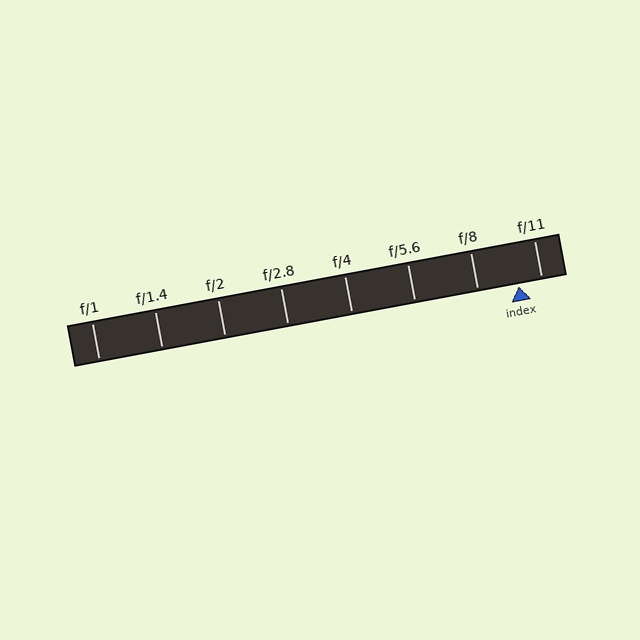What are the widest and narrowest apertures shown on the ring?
The widest aperture shown is f/1 and the narrowest is f/11.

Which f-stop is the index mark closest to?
The index mark is closest to f/11.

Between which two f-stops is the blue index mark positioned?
The index mark is between f/8 and f/11.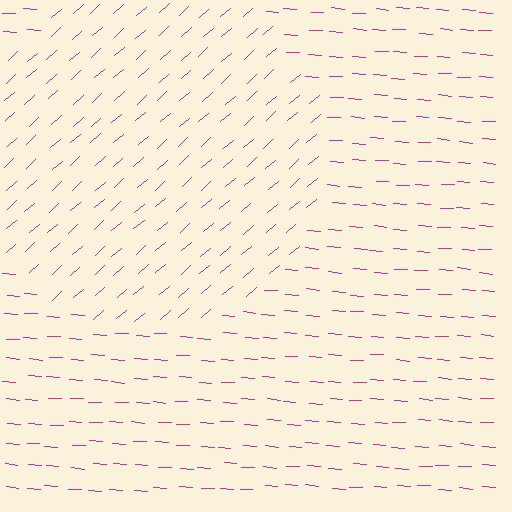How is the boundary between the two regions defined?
The boundary is defined purely by a change in line orientation (approximately 45 degrees difference). All lines are the same color and thickness.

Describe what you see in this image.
The image is filled with small magenta line segments. A circle region in the image has lines oriented differently from the surrounding lines, creating a visible texture boundary.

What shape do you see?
I see a circle.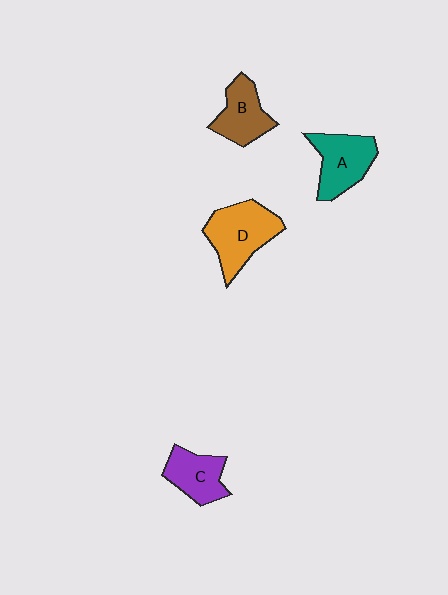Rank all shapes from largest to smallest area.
From largest to smallest: D (orange), A (teal), B (brown), C (purple).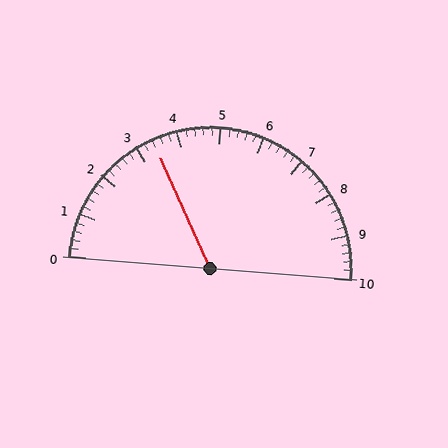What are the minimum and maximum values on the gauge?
The gauge ranges from 0 to 10.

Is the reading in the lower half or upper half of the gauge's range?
The reading is in the lower half of the range (0 to 10).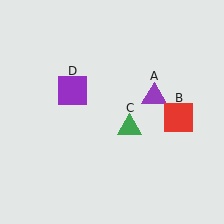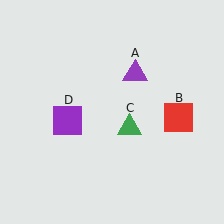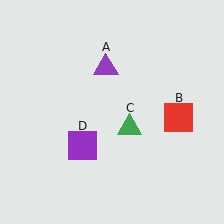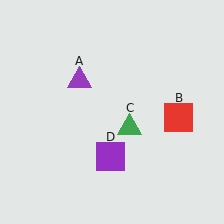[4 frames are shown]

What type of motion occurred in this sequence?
The purple triangle (object A), purple square (object D) rotated counterclockwise around the center of the scene.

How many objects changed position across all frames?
2 objects changed position: purple triangle (object A), purple square (object D).